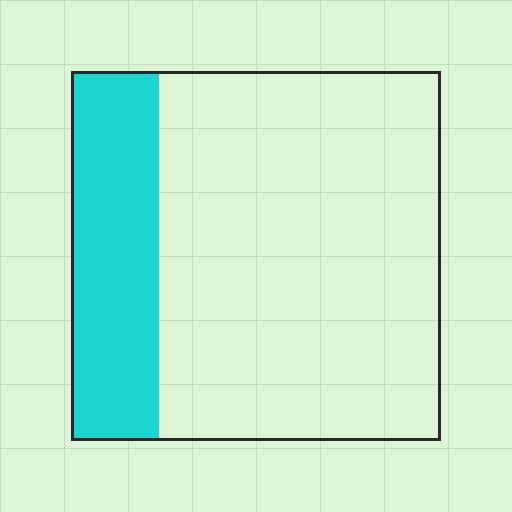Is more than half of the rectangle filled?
No.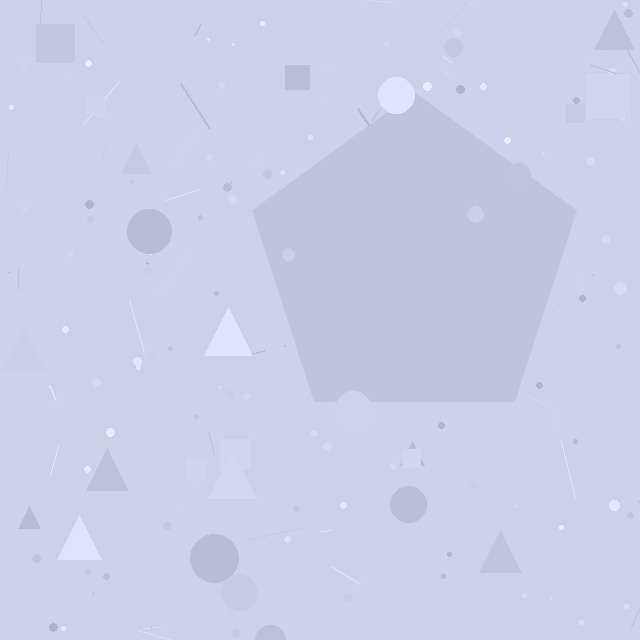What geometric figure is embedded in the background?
A pentagon is embedded in the background.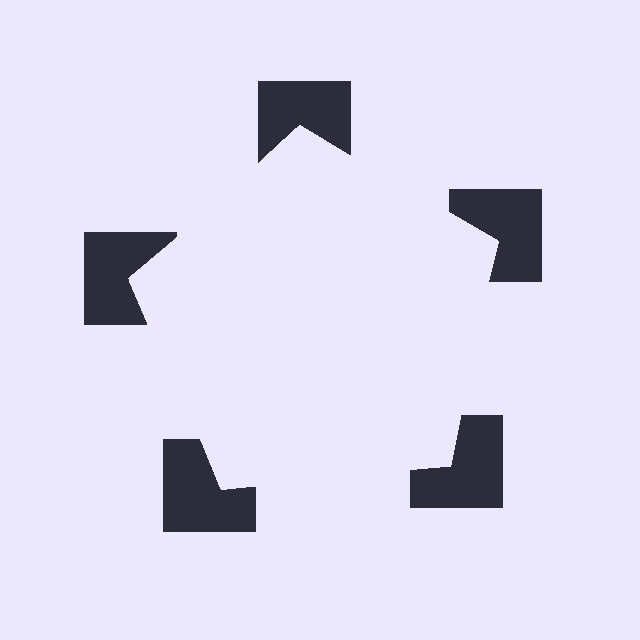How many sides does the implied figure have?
5 sides.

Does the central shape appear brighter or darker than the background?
It typically appears slightly brighter than the background, even though no actual brightness change is drawn.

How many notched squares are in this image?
There are 5 — one at each vertex of the illusory pentagon.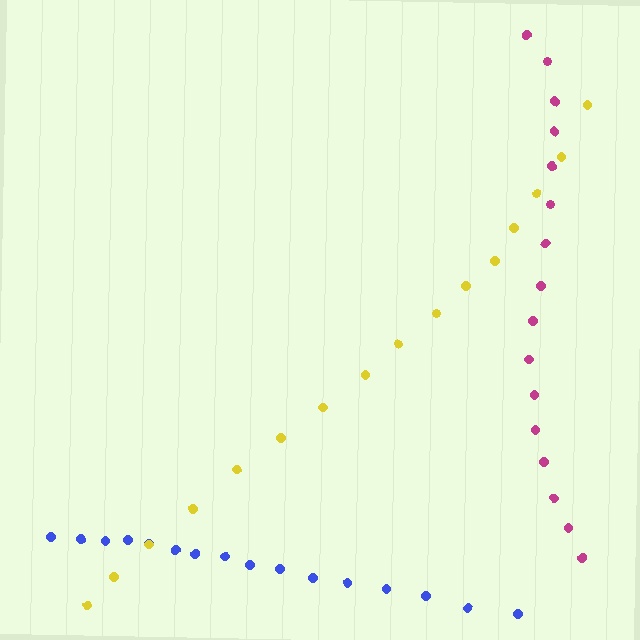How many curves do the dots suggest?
There are 3 distinct paths.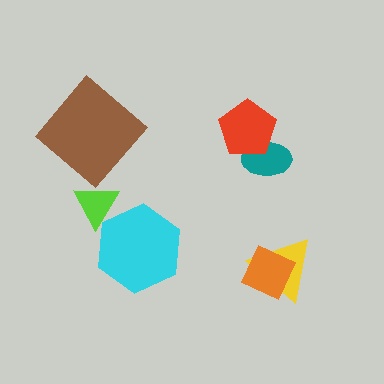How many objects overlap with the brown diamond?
0 objects overlap with the brown diamond.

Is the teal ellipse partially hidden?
Yes, it is partially covered by another shape.